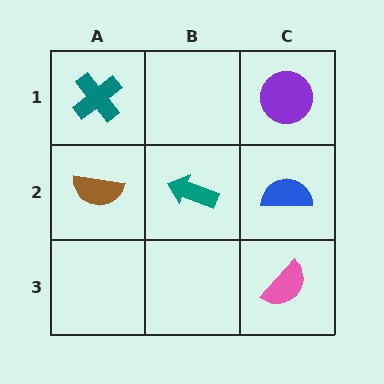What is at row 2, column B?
A teal arrow.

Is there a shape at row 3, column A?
No, that cell is empty.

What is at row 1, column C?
A purple circle.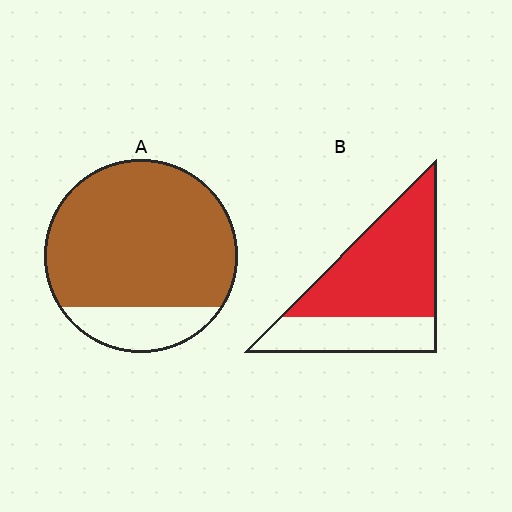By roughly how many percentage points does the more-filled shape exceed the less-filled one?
By roughly 15 percentage points (A over B).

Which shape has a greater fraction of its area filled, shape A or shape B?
Shape A.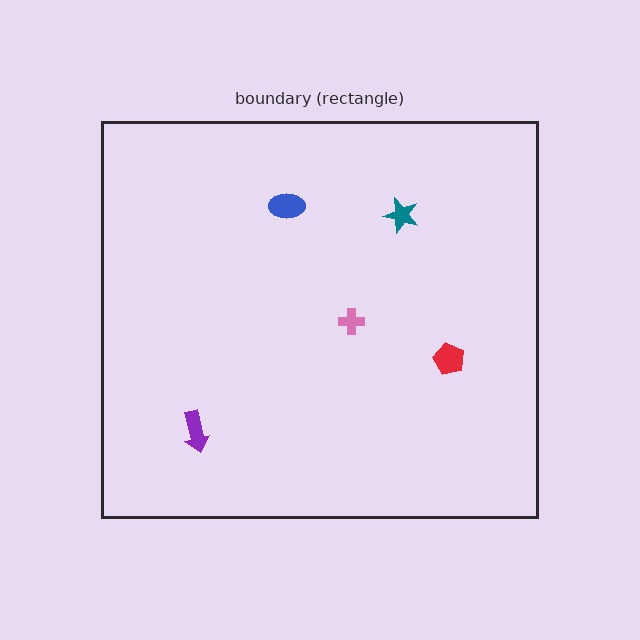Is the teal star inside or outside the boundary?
Inside.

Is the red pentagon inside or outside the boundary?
Inside.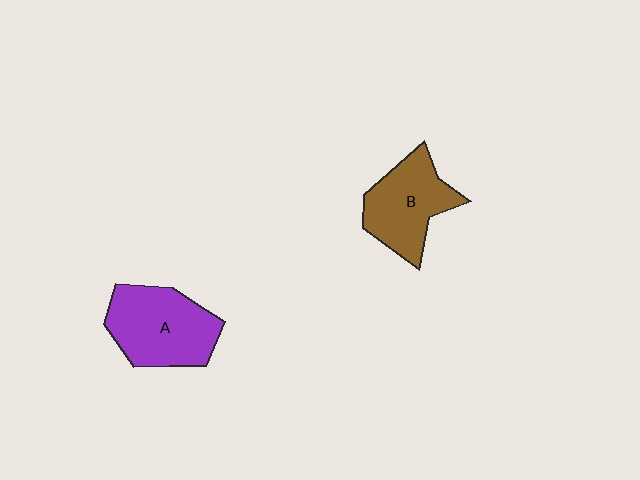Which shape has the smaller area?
Shape B (brown).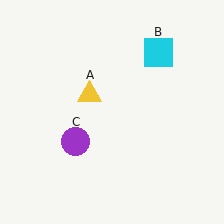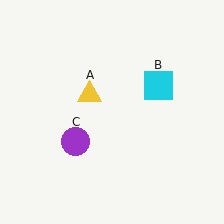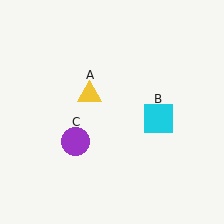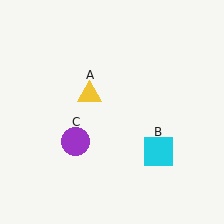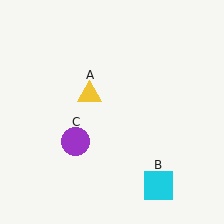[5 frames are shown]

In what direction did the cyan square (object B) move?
The cyan square (object B) moved down.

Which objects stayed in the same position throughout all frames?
Yellow triangle (object A) and purple circle (object C) remained stationary.